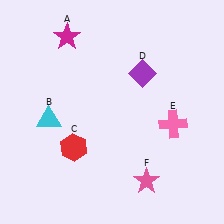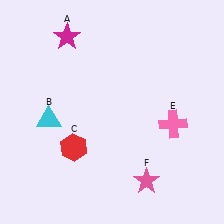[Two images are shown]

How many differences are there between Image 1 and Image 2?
There is 1 difference between the two images.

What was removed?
The purple diamond (D) was removed in Image 2.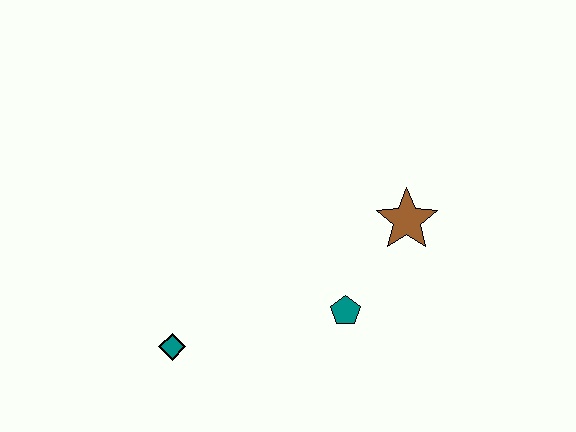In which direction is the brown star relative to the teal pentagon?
The brown star is above the teal pentagon.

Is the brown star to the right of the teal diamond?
Yes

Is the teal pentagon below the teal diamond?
No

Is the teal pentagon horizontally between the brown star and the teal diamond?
Yes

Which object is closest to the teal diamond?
The teal pentagon is closest to the teal diamond.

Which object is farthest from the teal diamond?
The brown star is farthest from the teal diamond.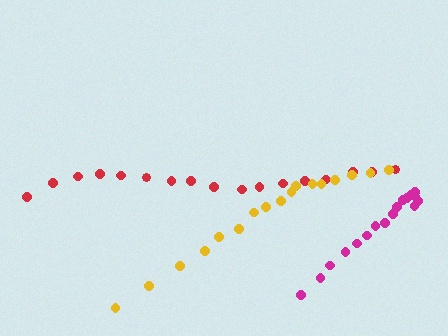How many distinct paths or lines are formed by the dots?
There are 3 distinct paths.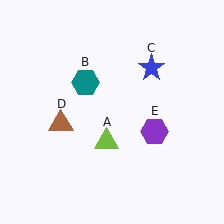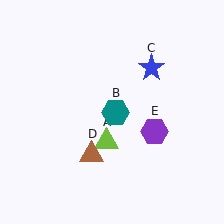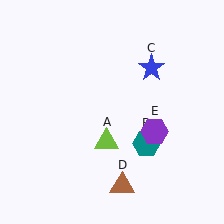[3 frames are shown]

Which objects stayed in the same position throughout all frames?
Lime triangle (object A) and blue star (object C) and purple hexagon (object E) remained stationary.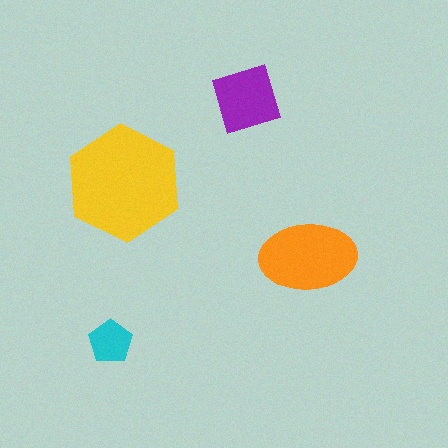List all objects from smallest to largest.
The cyan pentagon, the purple diamond, the orange ellipse, the yellow hexagon.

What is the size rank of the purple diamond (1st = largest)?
3rd.